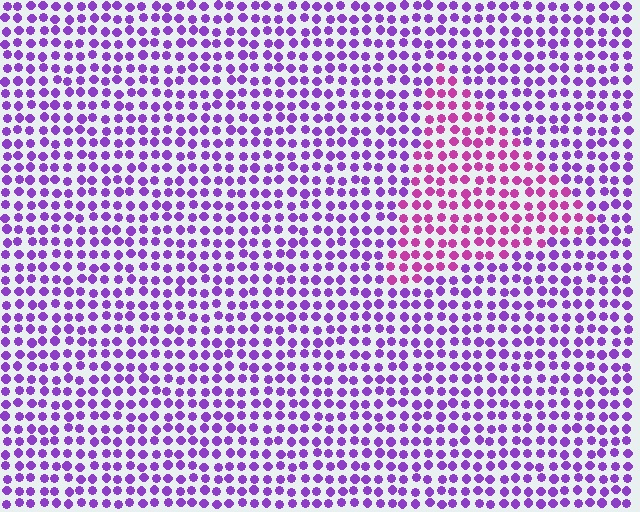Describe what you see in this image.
The image is filled with small purple elements in a uniform arrangement. A triangle-shaped region is visible where the elements are tinted to a slightly different hue, forming a subtle color boundary.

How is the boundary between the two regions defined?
The boundary is defined purely by a slight shift in hue (about 38 degrees). Spacing, size, and orientation are identical on both sides.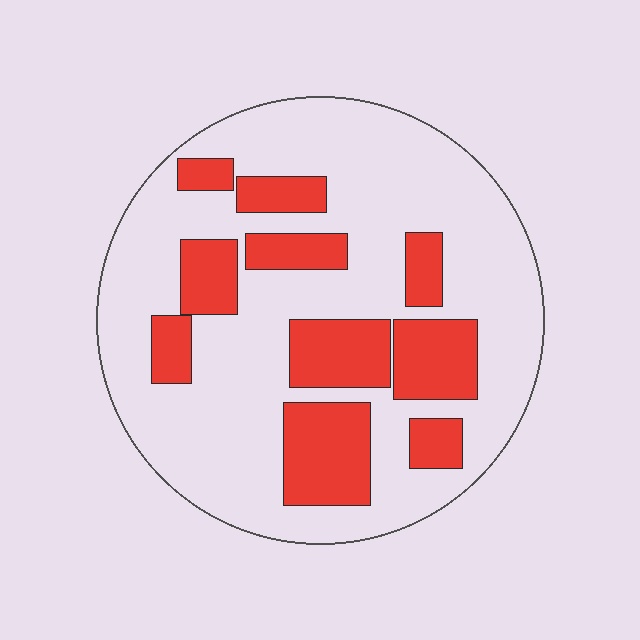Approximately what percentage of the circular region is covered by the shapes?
Approximately 30%.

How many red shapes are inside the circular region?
10.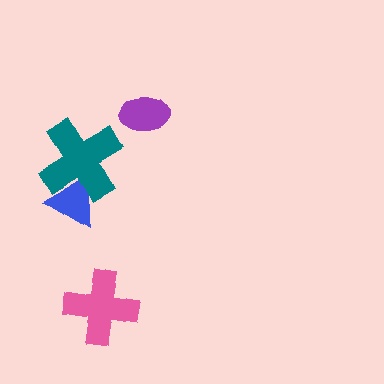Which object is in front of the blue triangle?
The teal cross is in front of the blue triangle.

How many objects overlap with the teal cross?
1 object overlaps with the teal cross.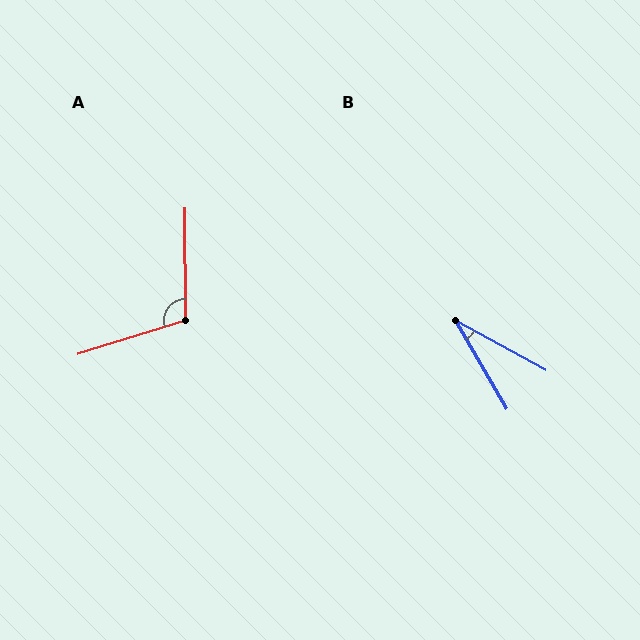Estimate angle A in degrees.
Approximately 107 degrees.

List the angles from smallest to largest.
B (31°), A (107°).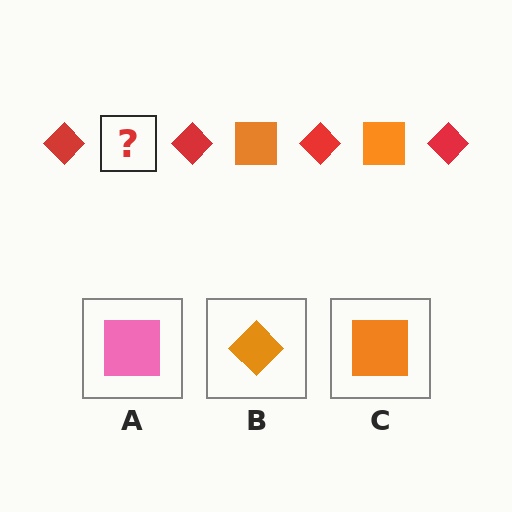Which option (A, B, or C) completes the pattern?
C.